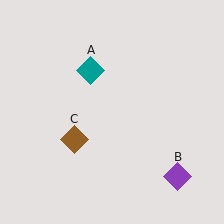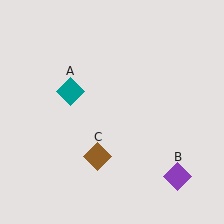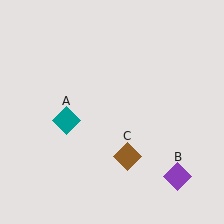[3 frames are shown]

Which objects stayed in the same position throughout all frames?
Purple diamond (object B) remained stationary.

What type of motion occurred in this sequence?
The teal diamond (object A), brown diamond (object C) rotated counterclockwise around the center of the scene.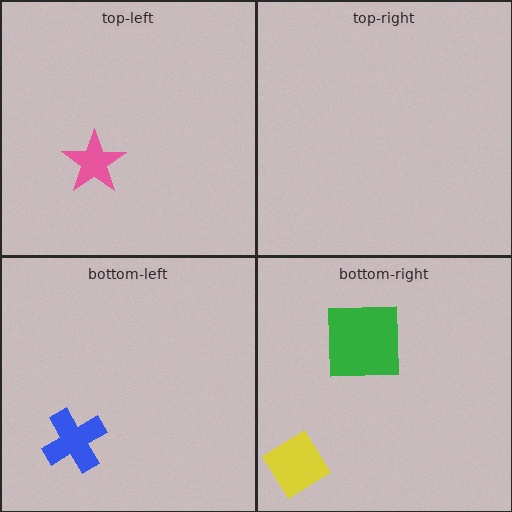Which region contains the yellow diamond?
The bottom-right region.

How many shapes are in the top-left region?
1.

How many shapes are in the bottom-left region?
1.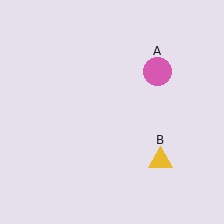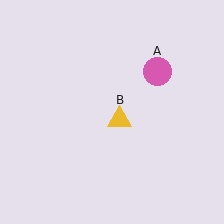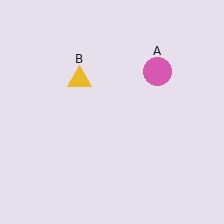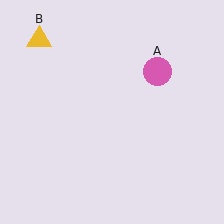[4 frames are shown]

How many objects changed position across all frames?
1 object changed position: yellow triangle (object B).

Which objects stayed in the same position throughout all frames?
Pink circle (object A) remained stationary.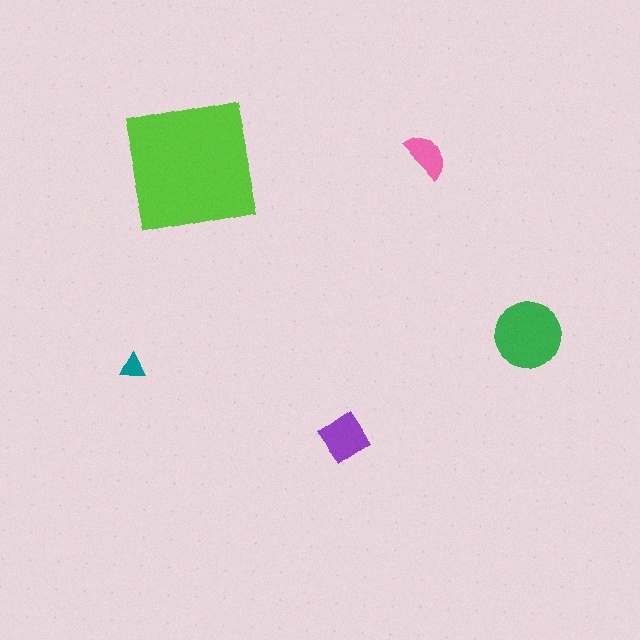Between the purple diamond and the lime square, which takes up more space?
The lime square.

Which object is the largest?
The lime square.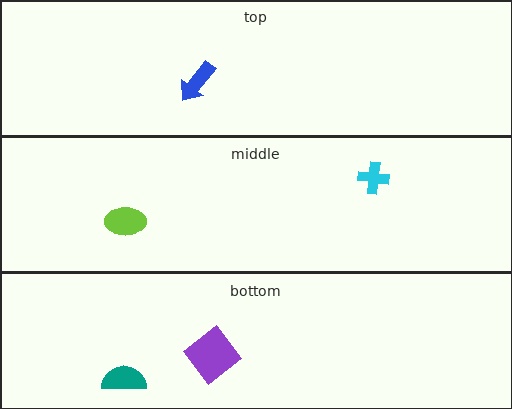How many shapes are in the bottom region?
2.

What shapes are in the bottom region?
The purple diamond, the teal semicircle.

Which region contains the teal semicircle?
The bottom region.